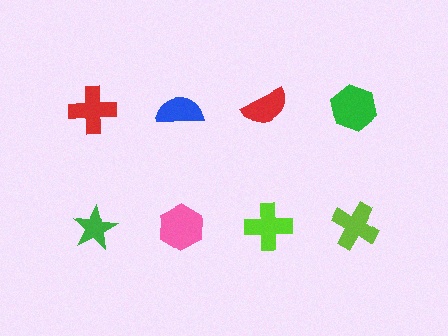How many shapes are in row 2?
4 shapes.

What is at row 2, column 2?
A pink hexagon.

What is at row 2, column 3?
A lime cross.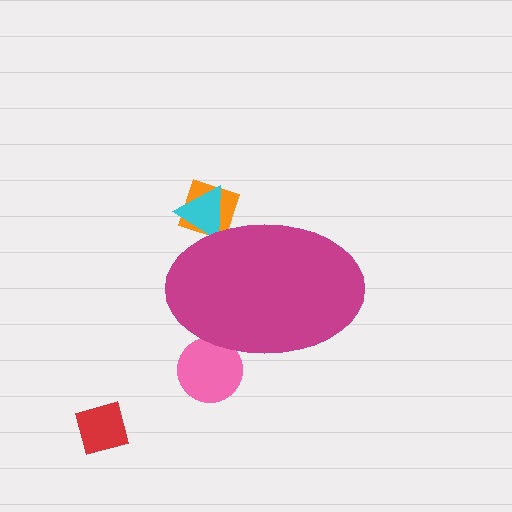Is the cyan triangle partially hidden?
Yes, the cyan triangle is partially hidden behind the magenta ellipse.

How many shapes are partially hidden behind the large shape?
3 shapes are partially hidden.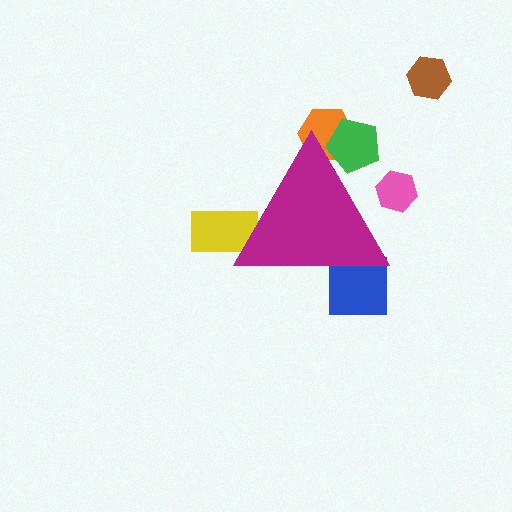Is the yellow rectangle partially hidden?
Yes, the yellow rectangle is partially hidden behind the magenta triangle.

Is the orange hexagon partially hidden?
Yes, the orange hexagon is partially hidden behind the magenta triangle.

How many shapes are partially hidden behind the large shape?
5 shapes are partially hidden.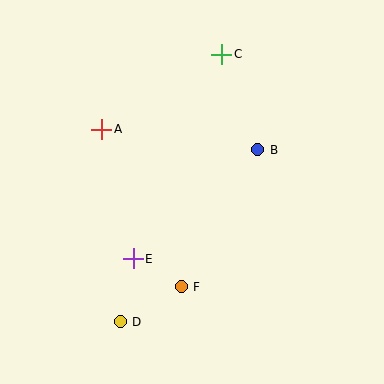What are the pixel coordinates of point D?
Point D is at (120, 322).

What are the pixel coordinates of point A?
Point A is at (102, 129).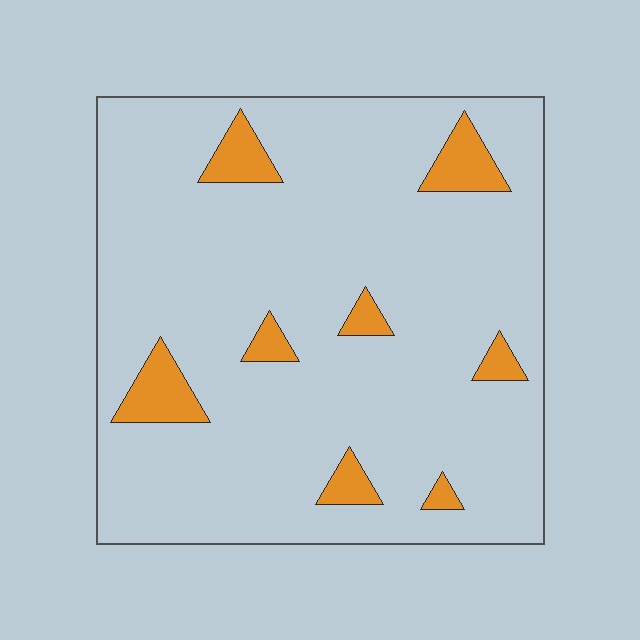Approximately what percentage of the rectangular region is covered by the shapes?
Approximately 10%.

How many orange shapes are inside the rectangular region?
8.